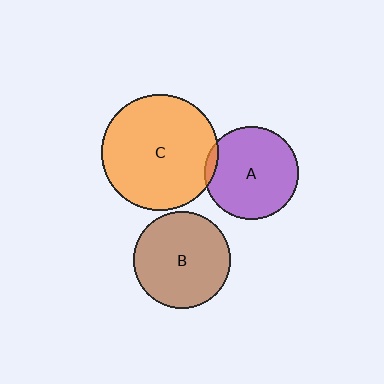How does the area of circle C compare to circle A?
Approximately 1.6 times.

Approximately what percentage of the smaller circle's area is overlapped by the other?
Approximately 5%.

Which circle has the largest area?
Circle C (orange).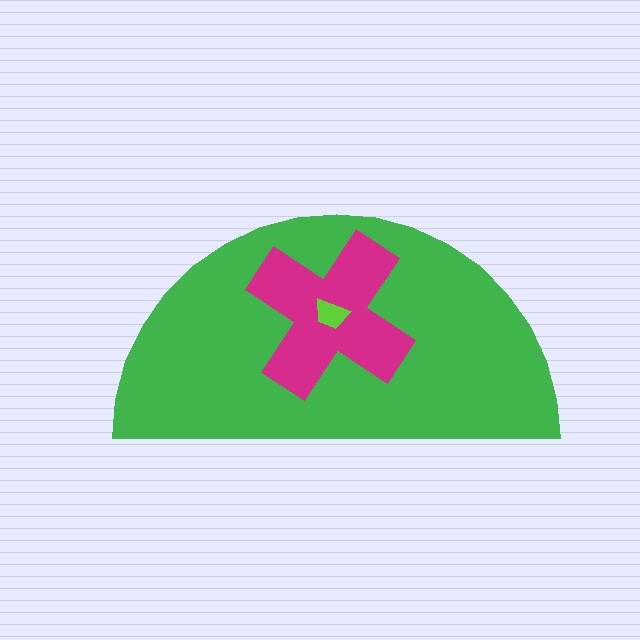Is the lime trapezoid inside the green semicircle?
Yes.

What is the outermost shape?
The green semicircle.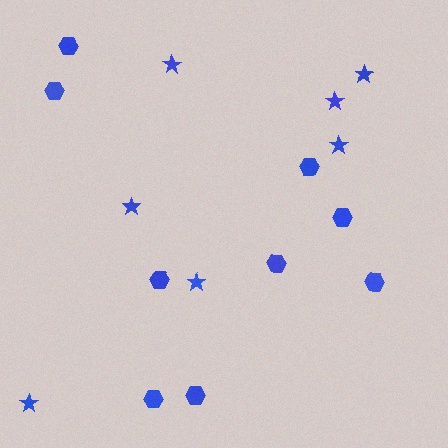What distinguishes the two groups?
There are 2 groups: one group of stars (7) and one group of hexagons (9).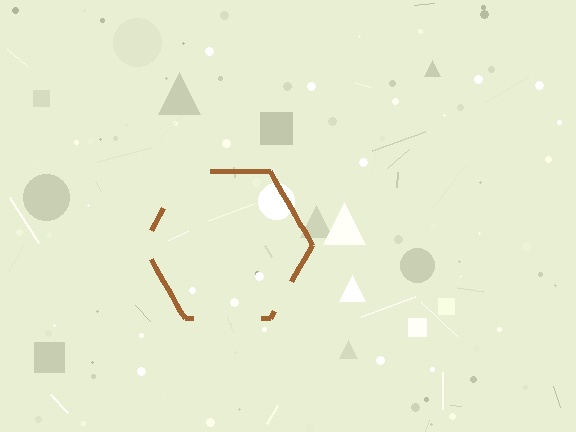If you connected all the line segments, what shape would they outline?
They would outline a hexagon.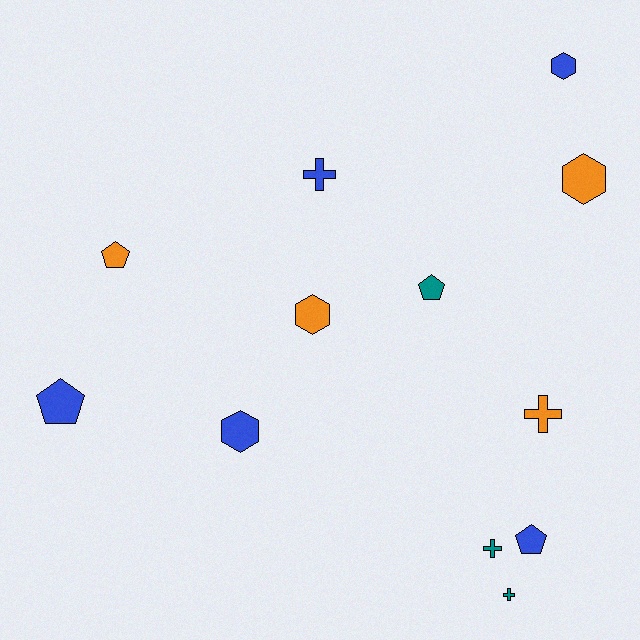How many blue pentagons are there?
There are 2 blue pentagons.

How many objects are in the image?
There are 12 objects.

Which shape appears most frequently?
Hexagon, with 4 objects.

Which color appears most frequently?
Blue, with 5 objects.